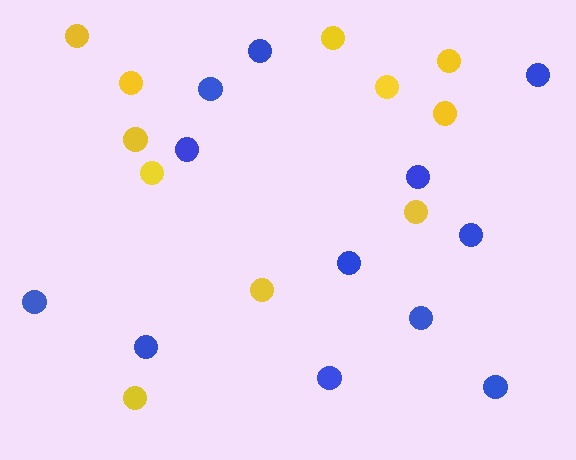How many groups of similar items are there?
There are 2 groups: one group of yellow circles (11) and one group of blue circles (12).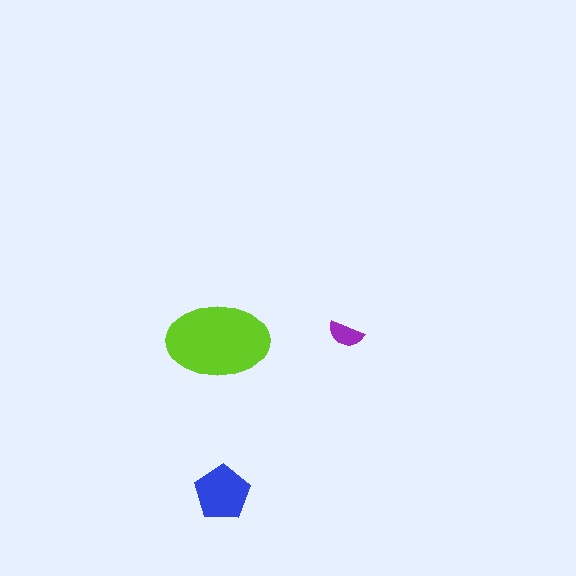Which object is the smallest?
The purple semicircle.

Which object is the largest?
The lime ellipse.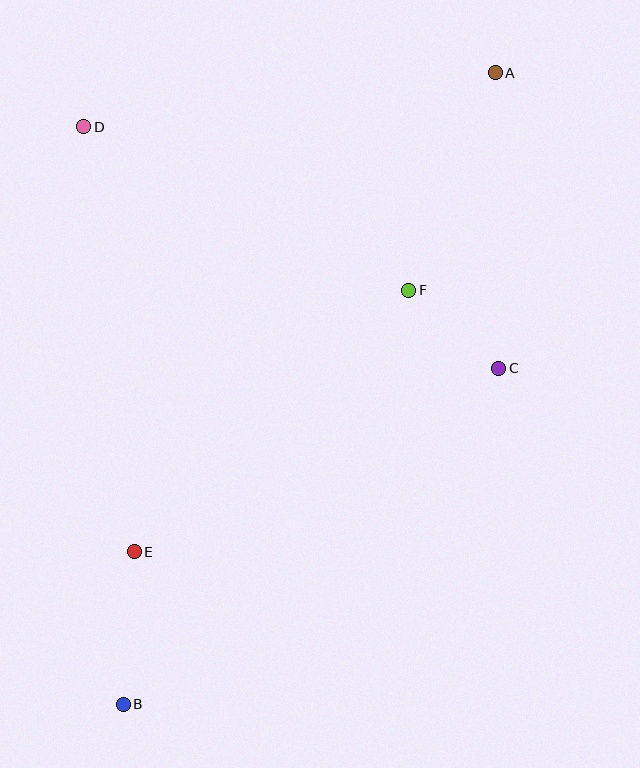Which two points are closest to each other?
Points C and F are closest to each other.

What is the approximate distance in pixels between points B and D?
The distance between B and D is approximately 579 pixels.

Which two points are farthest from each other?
Points A and B are farthest from each other.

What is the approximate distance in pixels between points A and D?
The distance between A and D is approximately 415 pixels.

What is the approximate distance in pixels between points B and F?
The distance between B and F is approximately 503 pixels.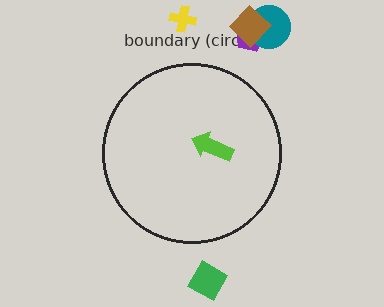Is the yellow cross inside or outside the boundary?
Outside.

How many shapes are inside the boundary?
1 inside, 5 outside.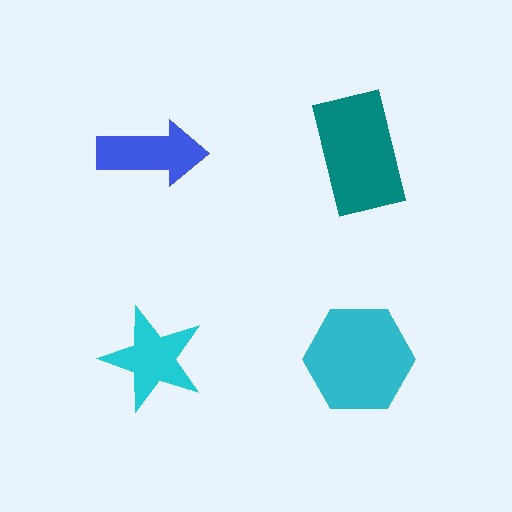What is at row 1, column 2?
A teal rectangle.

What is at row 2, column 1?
A cyan star.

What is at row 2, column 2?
A cyan hexagon.